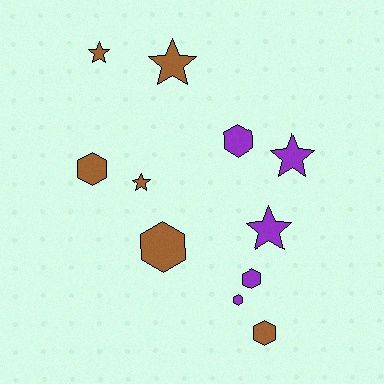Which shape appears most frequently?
Hexagon, with 6 objects.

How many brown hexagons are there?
There are 3 brown hexagons.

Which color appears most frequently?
Brown, with 6 objects.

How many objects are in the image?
There are 11 objects.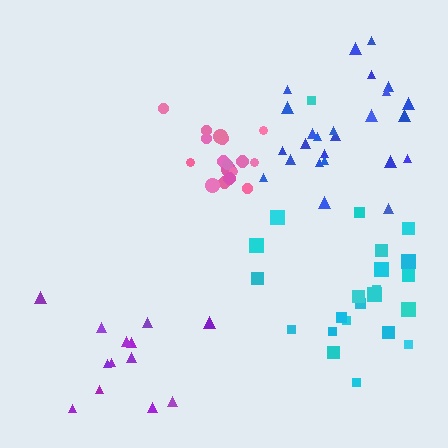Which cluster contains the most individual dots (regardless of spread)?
Blue (25).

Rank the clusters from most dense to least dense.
pink, blue, cyan, purple.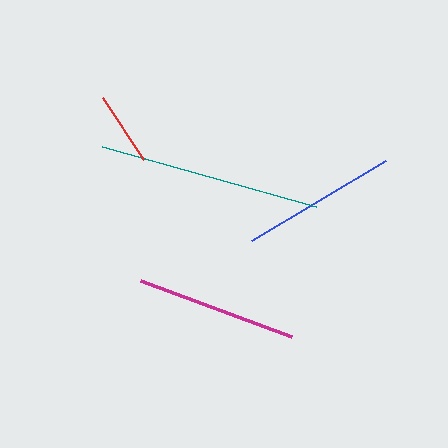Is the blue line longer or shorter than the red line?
The blue line is longer than the red line.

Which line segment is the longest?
The teal line is the longest at approximately 223 pixels.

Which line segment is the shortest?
The red line is the shortest at approximately 74 pixels.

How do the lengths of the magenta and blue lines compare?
The magenta and blue lines are approximately the same length.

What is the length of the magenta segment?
The magenta segment is approximately 161 pixels long.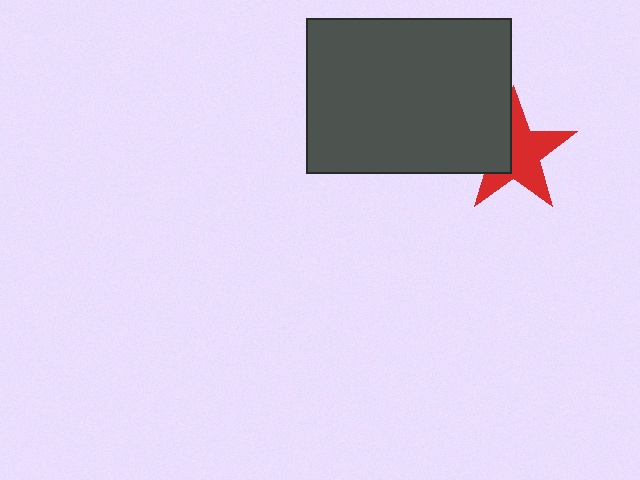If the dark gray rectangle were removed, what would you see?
You would see the complete red star.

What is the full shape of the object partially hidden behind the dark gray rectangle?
The partially hidden object is a red star.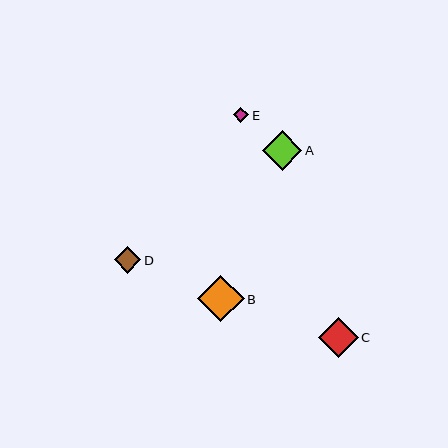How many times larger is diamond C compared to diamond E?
Diamond C is approximately 2.6 times the size of diamond E.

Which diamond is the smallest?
Diamond E is the smallest with a size of approximately 15 pixels.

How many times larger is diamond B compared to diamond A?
Diamond B is approximately 1.2 times the size of diamond A.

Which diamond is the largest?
Diamond B is the largest with a size of approximately 46 pixels.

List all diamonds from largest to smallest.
From largest to smallest: B, C, A, D, E.